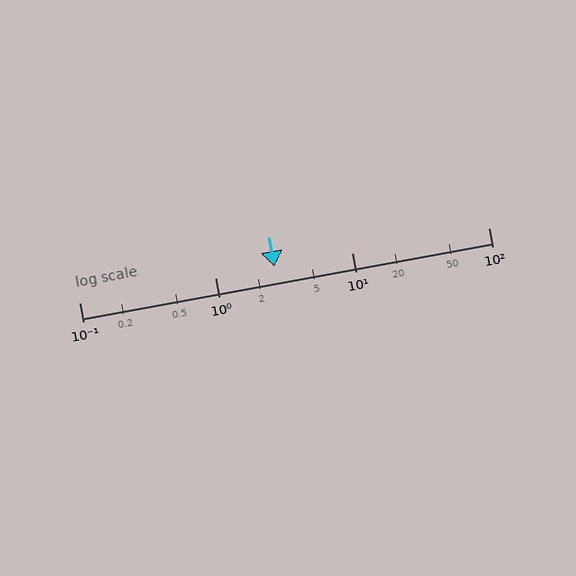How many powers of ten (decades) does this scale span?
The scale spans 3 decades, from 0.1 to 100.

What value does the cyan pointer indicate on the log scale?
The pointer indicates approximately 2.7.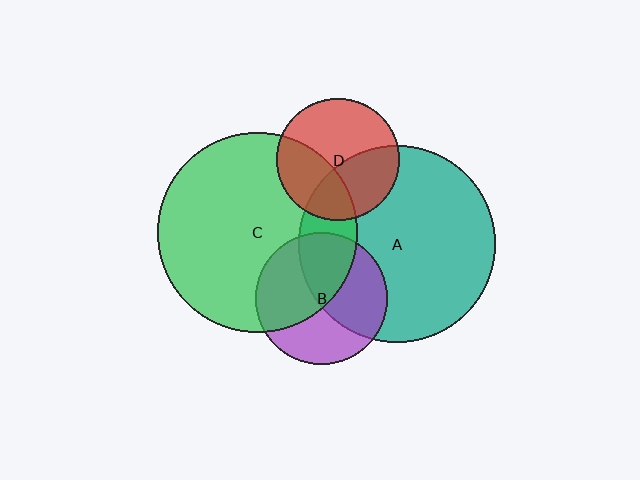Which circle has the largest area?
Circle C (green).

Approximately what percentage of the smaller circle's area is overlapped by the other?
Approximately 20%.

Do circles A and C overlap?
Yes.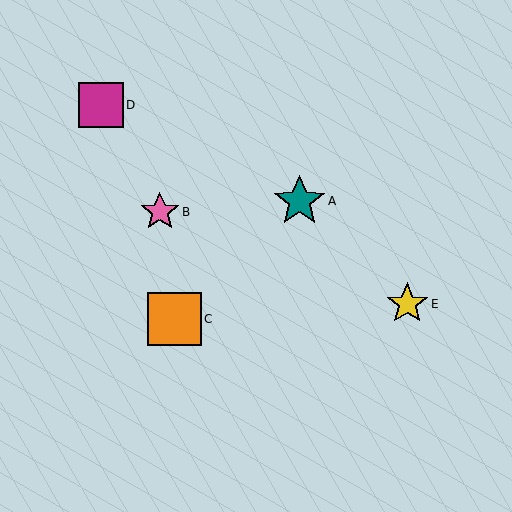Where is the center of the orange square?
The center of the orange square is at (174, 319).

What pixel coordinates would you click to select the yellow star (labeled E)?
Click at (407, 304) to select the yellow star E.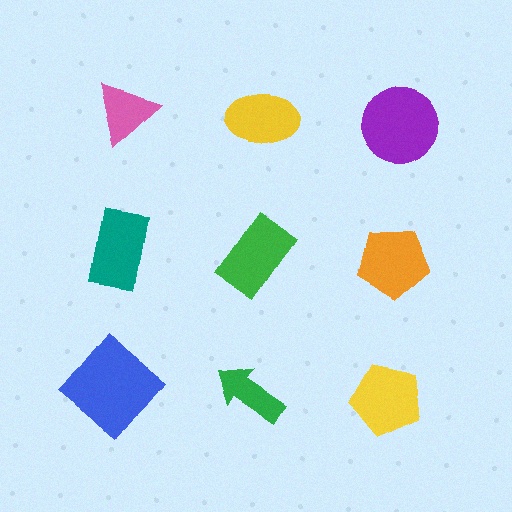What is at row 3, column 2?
A green arrow.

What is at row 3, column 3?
A yellow pentagon.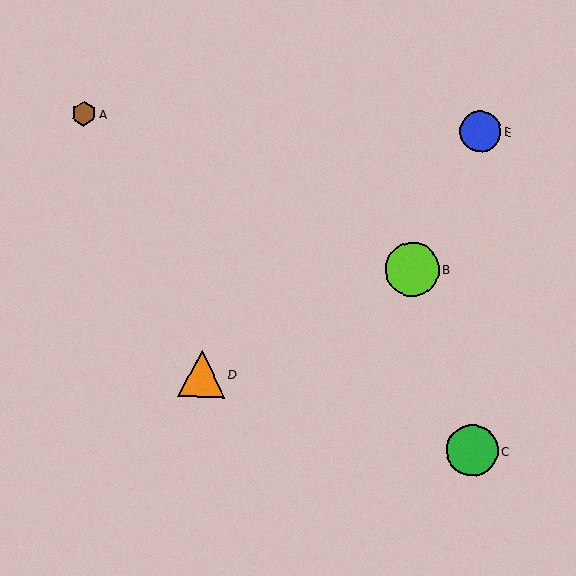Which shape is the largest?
The lime circle (labeled B) is the largest.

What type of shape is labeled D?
Shape D is an orange triangle.